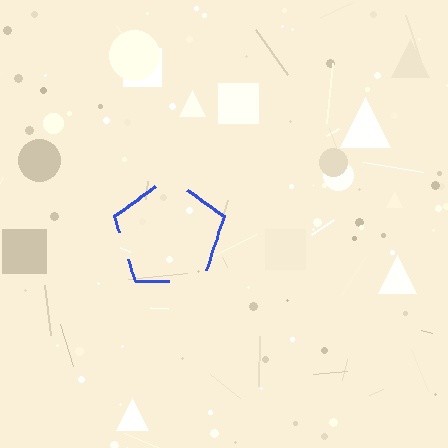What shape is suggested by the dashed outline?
The dashed outline suggests a pentagon.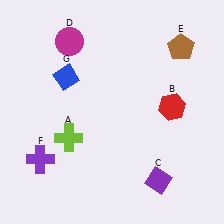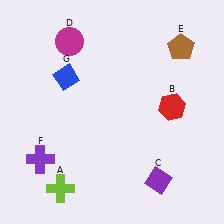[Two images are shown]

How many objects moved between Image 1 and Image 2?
1 object moved between the two images.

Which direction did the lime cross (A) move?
The lime cross (A) moved down.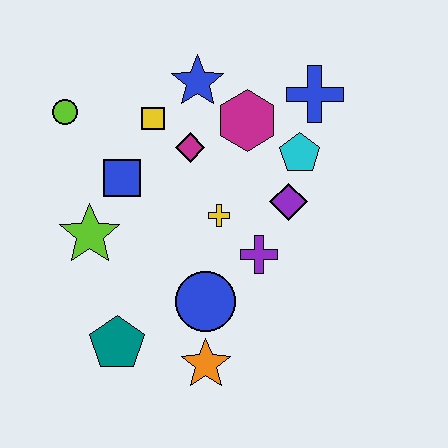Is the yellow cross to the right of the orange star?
Yes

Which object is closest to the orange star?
The blue circle is closest to the orange star.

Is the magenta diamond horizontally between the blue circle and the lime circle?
Yes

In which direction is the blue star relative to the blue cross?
The blue star is to the left of the blue cross.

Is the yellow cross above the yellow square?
No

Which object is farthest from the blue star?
The orange star is farthest from the blue star.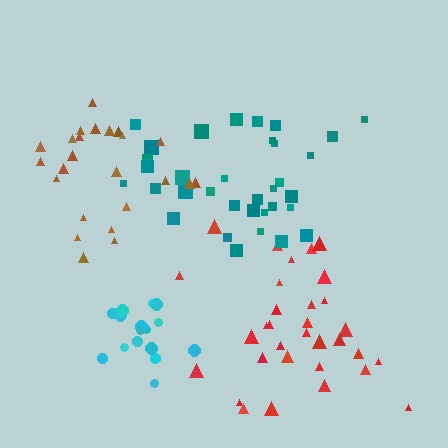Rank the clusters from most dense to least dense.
cyan, brown, teal, red.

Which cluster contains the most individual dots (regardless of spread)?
Teal (34).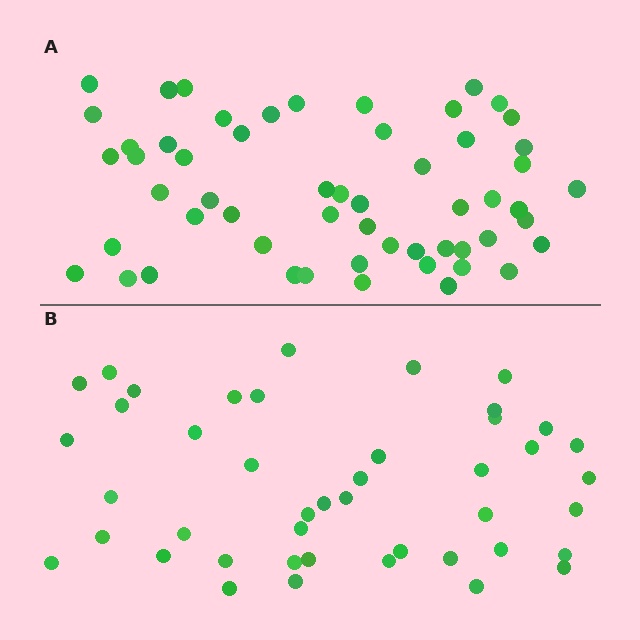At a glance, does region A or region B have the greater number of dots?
Region A (the top region) has more dots.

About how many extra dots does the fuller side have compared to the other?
Region A has roughly 12 or so more dots than region B.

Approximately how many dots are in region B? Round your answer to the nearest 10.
About 40 dots. (The exact count is 44, which rounds to 40.)